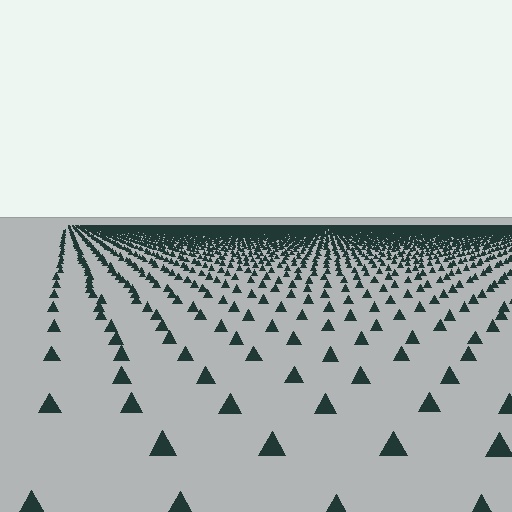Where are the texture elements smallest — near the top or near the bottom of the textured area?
Near the top.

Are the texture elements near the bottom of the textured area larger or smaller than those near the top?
Larger. Near the bottom, elements are closer to the viewer and appear at a bigger on-screen size.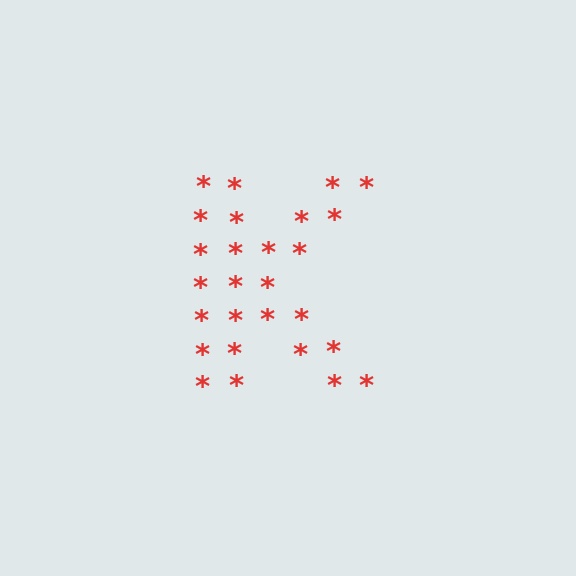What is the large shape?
The large shape is the letter K.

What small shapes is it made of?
It is made of small asterisks.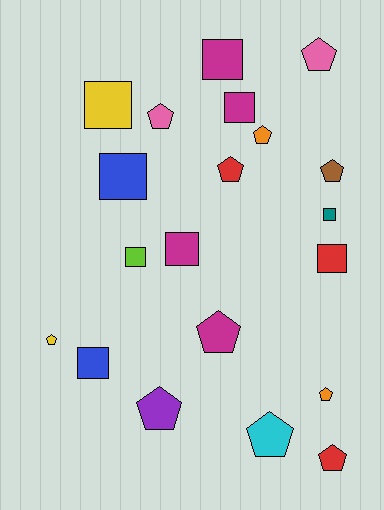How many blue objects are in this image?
There are 2 blue objects.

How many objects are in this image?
There are 20 objects.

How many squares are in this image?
There are 9 squares.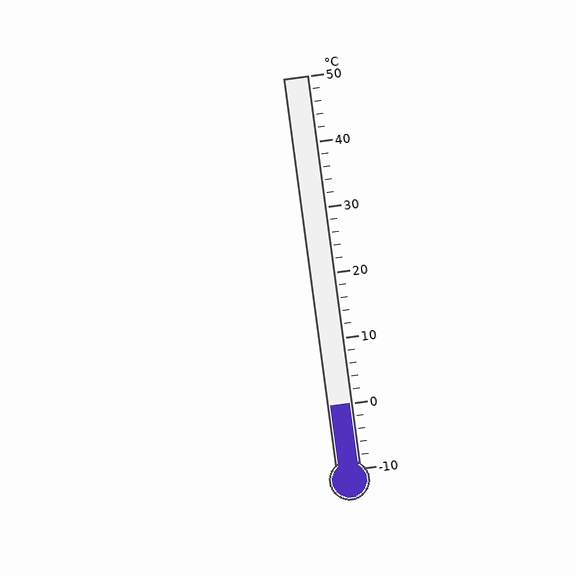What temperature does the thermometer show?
The thermometer shows approximately 0°C.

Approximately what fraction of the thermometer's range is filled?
The thermometer is filled to approximately 15% of its range.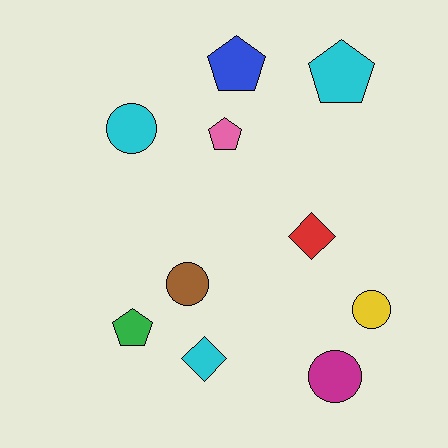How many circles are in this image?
There are 4 circles.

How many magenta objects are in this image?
There is 1 magenta object.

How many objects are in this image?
There are 10 objects.